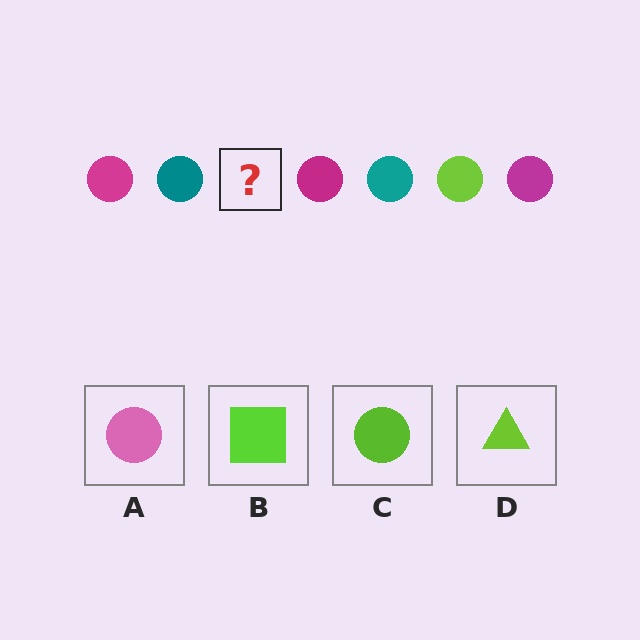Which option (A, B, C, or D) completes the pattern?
C.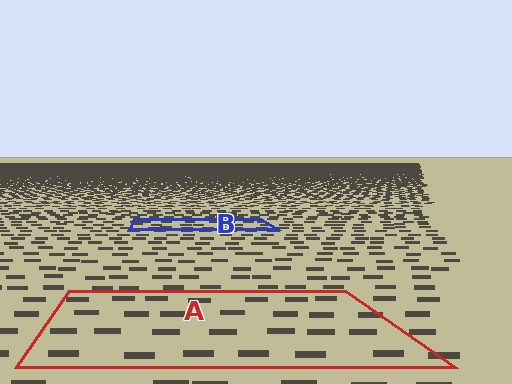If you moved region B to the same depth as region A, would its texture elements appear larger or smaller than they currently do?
They would appear larger. At a closer depth, the same texture elements are projected at a bigger on-screen size.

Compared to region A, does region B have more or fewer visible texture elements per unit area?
Region B has more texture elements per unit area — they are packed more densely because it is farther away.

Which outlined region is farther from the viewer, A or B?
Region B is farther from the viewer — the texture elements inside it appear smaller and more densely packed.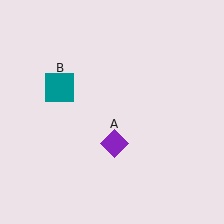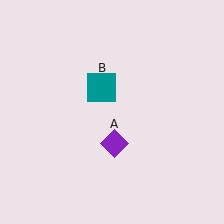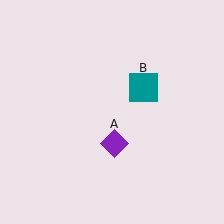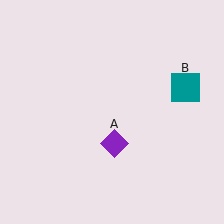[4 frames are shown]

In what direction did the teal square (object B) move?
The teal square (object B) moved right.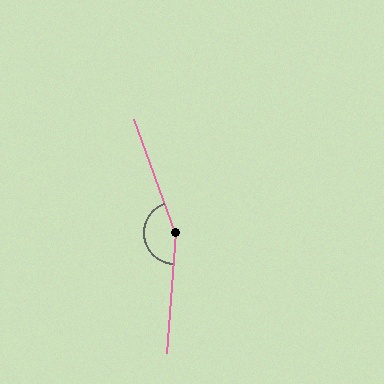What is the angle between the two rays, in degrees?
Approximately 156 degrees.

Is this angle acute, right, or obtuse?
It is obtuse.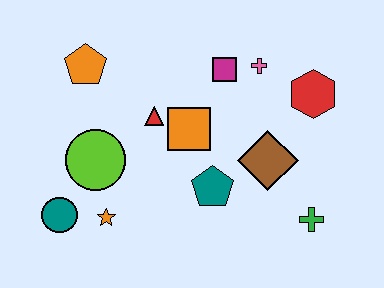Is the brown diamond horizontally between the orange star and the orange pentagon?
No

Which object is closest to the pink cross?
The magenta square is closest to the pink cross.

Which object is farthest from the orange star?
The red hexagon is farthest from the orange star.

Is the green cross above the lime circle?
No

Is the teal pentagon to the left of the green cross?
Yes